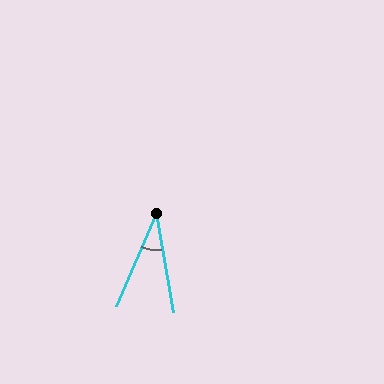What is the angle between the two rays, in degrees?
Approximately 33 degrees.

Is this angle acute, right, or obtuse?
It is acute.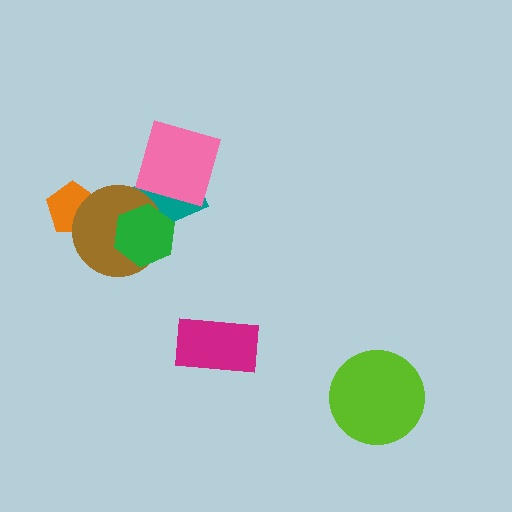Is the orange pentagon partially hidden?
Yes, it is partially covered by another shape.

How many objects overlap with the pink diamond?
1 object overlaps with the pink diamond.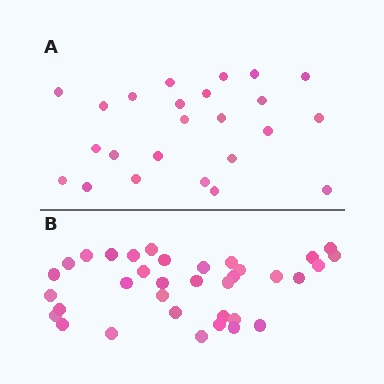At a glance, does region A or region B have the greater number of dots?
Region B (the bottom region) has more dots.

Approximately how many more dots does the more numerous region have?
Region B has roughly 12 or so more dots than region A.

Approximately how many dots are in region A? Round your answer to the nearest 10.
About 20 dots. (The exact count is 24, which rounds to 20.)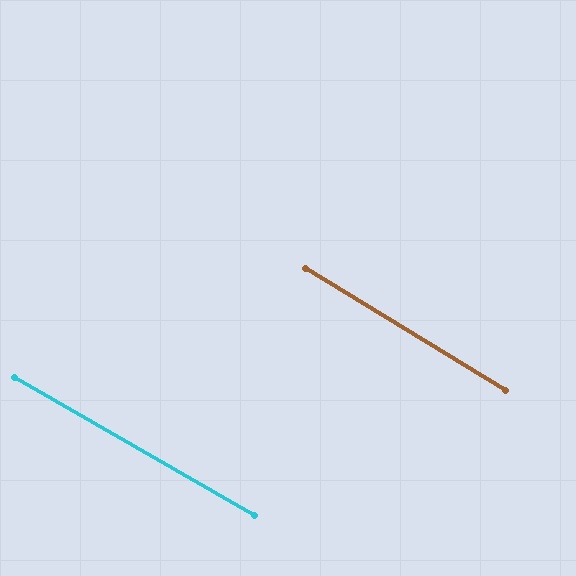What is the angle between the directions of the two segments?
Approximately 1 degree.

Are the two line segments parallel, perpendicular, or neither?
Parallel — their directions differ by only 1.4°.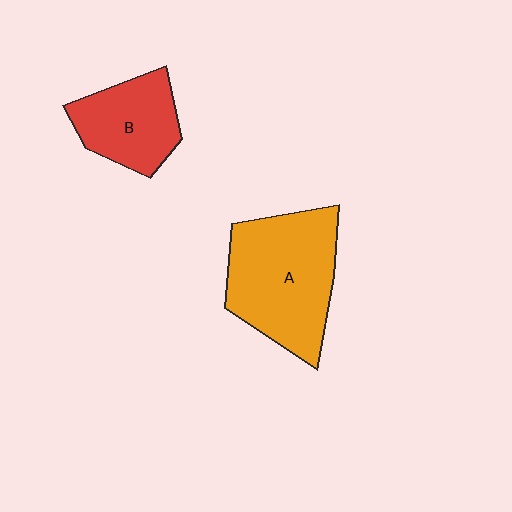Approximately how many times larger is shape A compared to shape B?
Approximately 1.6 times.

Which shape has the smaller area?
Shape B (red).